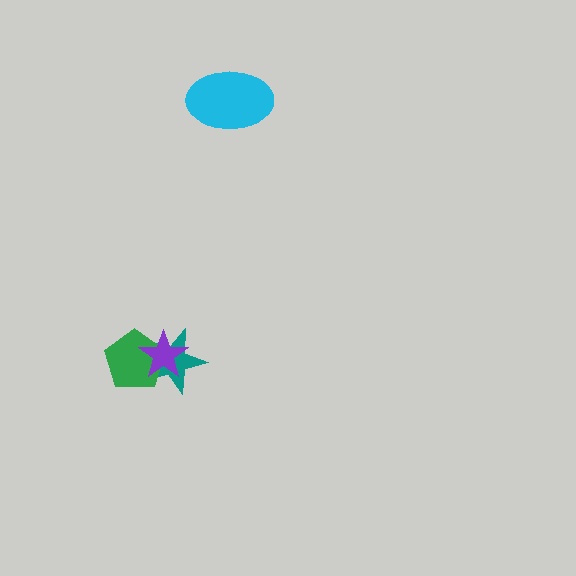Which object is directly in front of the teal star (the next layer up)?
The green pentagon is directly in front of the teal star.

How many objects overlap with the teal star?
2 objects overlap with the teal star.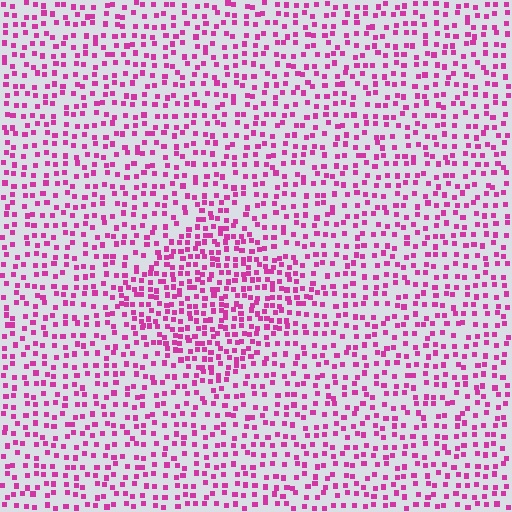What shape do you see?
I see a diamond.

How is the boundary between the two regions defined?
The boundary is defined by a change in element density (approximately 1.7x ratio). All elements are the same color, size, and shape.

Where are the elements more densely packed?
The elements are more densely packed inside the diamond boundary.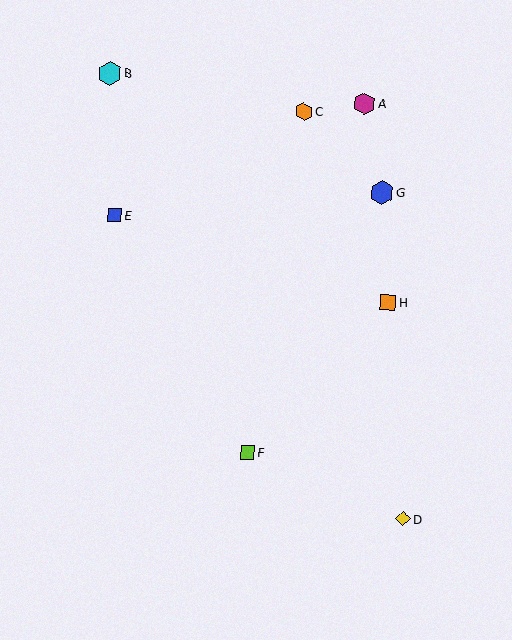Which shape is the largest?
The cyan hexagon (labeled B) is the largest.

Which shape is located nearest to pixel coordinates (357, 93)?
The magenta hexagon (labeled A) at (364, 103) is nearest to that location.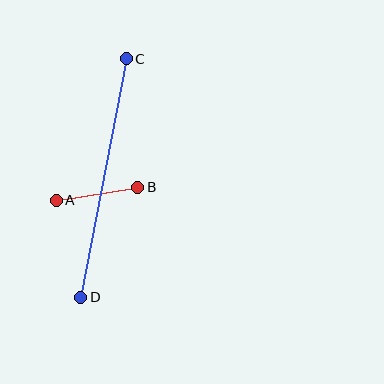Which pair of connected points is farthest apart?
Points C and D are farthest apart.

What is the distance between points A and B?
The distance is approximately 83 pixels.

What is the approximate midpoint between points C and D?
The midpoint is at approximately (104, 178) pixels.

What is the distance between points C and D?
The distance is approximately 243 pixels.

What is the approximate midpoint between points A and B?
The midpoint is at approximately (97, 194) pixels.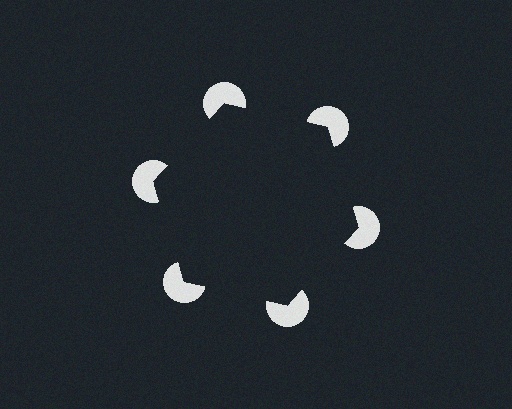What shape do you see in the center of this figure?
An illusory hexagon — its edges are inferred from the aligned wedge cuts in the pac-man discs, not physically drawn.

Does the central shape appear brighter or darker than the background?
It typically appears slightly darker than the background, even though no actual brightness change is drawn.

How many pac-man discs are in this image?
There are 6 — one at each vertex of the illusory hexagon.